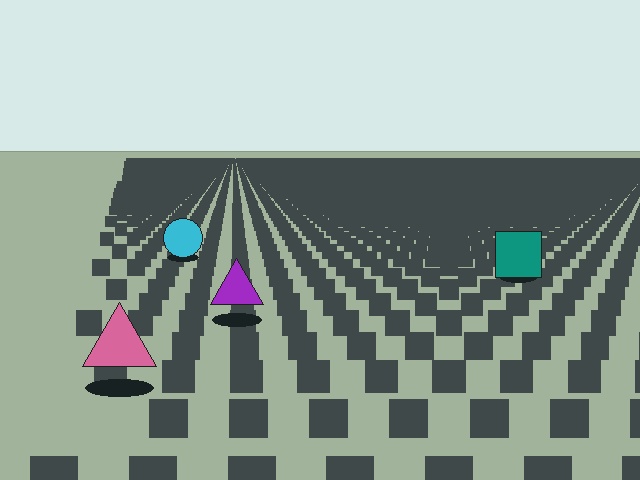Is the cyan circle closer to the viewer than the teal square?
No. The teal square is closer — you can tell from the texture gradient: the ground texture is coarser near it.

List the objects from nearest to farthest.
From nearest to farthest: the pink triangle, the purple triangle, the teal square, the cyan circle.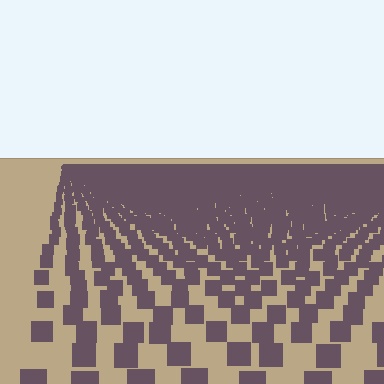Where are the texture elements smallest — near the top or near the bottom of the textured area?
Near the top.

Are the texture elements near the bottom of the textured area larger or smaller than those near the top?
Larger. Near the bottom, elements are closer to the viewer and appear at a bigger on-screen size.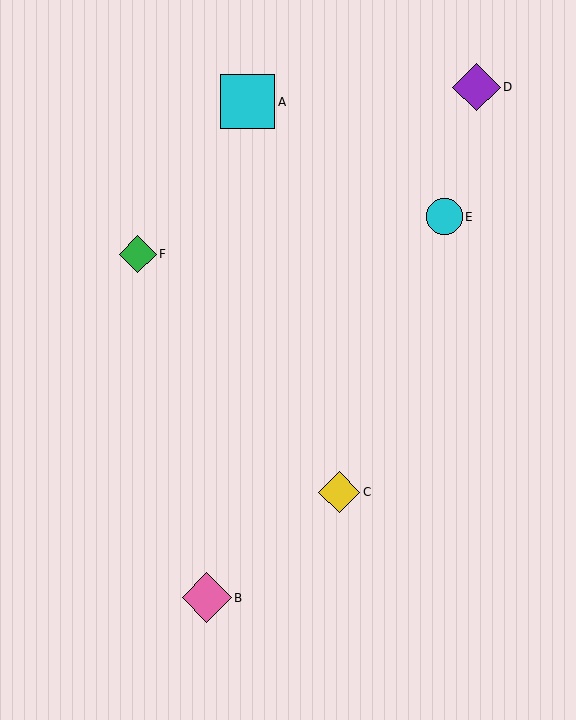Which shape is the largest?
The cyan square (labeled A) is the largest.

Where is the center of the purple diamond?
The center of the purple diamond is at (476, 87).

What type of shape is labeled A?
Shape A is a cyan square.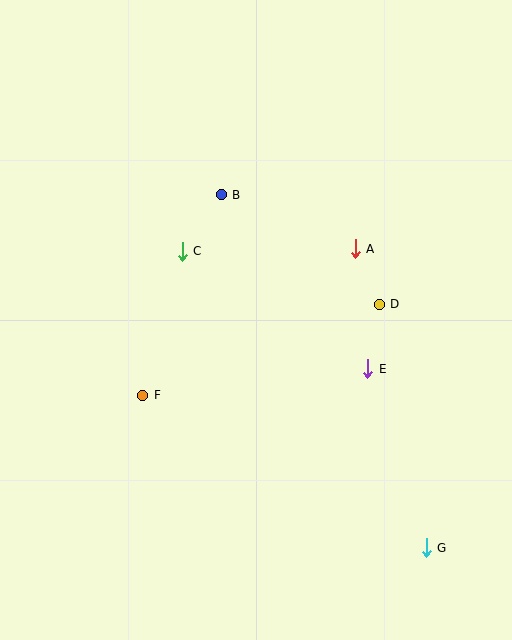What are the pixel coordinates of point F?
Point F is at (143, 395).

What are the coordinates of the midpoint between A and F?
The midpoint between A and F is at (249, 322).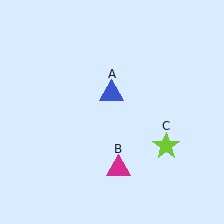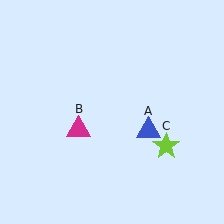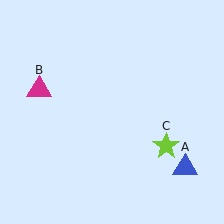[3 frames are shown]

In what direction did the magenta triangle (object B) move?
The magenta triangle (object B) moved up and to the left.